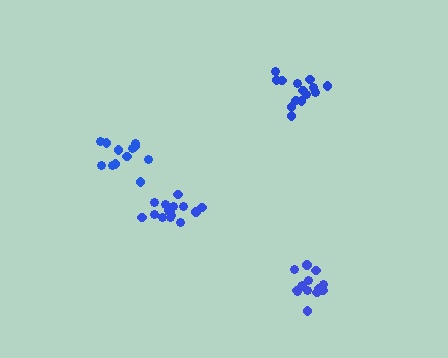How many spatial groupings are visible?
There are 4 spatial groupings.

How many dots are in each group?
Group 1: 15 dots, Group 2: 12 dots, Group 3: 14 dots, Group 4: 15 dots (56 total).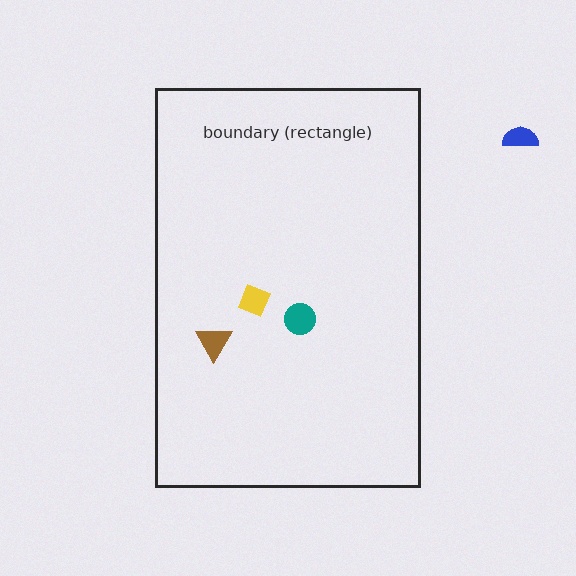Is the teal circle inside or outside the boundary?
Inside.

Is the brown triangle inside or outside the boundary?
Inside.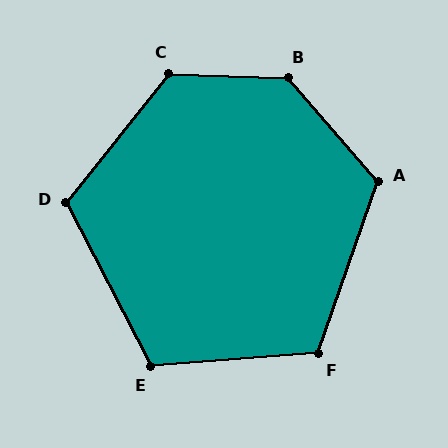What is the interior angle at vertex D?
Approximately 114 degrees (obtuse).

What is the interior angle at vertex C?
Approximately 127 degrees (obtuse).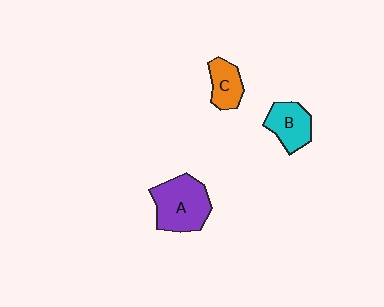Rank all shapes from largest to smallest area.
From largest to smallest: A (purple), B (cyan), C (orange).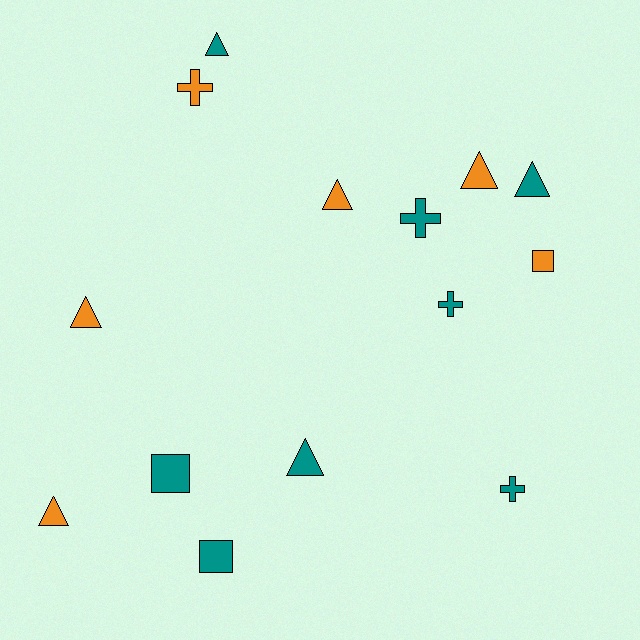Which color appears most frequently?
Teal, with 8 objects.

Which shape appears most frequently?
Triangle, with 7 objects.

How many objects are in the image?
There are 14 objects.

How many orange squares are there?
There is 1 orange square.